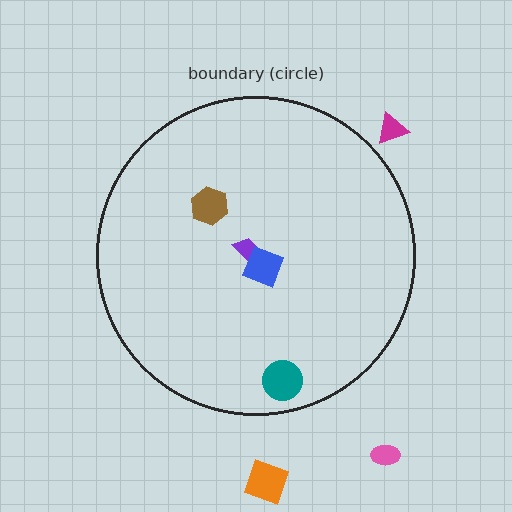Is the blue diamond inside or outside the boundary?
Inside.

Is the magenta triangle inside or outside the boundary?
Outside.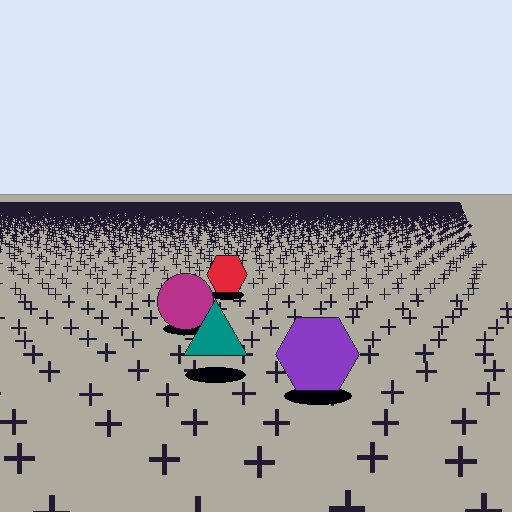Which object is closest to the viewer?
The purple hexagon is closest. The texture marks near it are larger and more spread out.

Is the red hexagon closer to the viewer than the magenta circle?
No. The magenta circle is closer — you can tell from the texture gradient: the ground texture is coarser near it.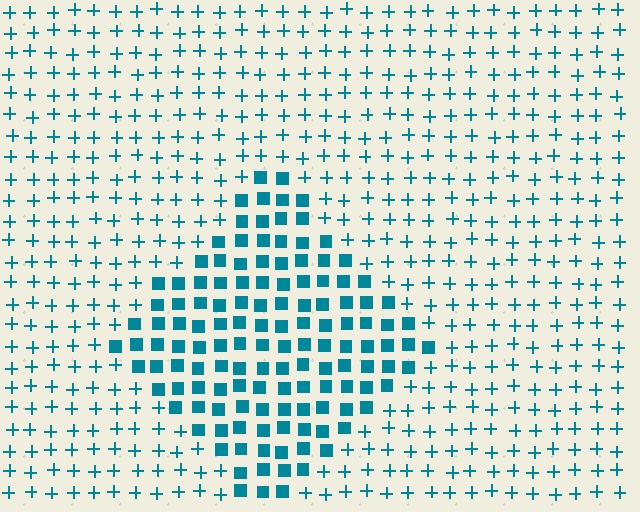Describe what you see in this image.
The image is filled with small teal elements arranged in a uniform grid. A diamond-shaped region contains squares, while the surrounding area contains plus signs. The boundary is defined purely by the change in element shape.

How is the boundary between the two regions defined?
The boundary is defined by a change in element shape: squares inside vs. plus signs outside. All elements share the same color and spacing.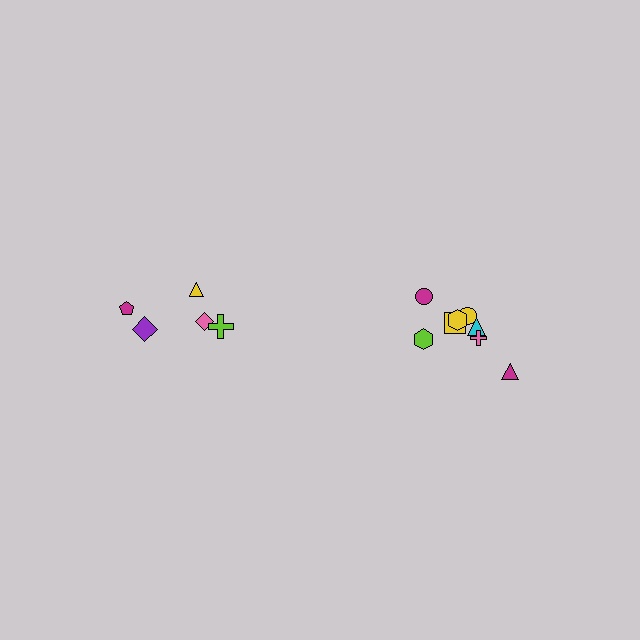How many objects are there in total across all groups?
There are 13 objects.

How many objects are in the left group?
There are 5 objects.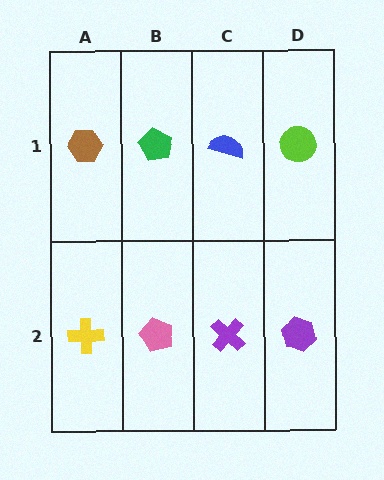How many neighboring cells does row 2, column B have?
3.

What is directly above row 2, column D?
A lime circle.